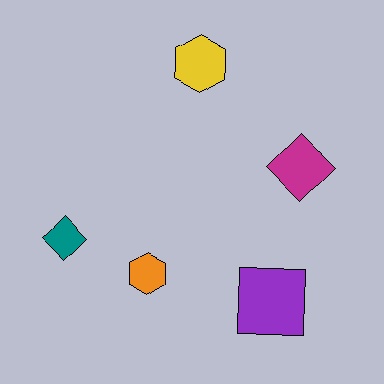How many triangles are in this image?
There are no triangles.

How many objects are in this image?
There are 5 objects.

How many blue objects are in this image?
There are no blue objects.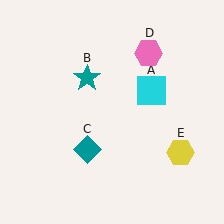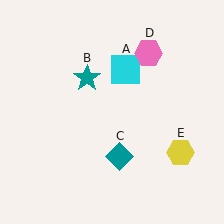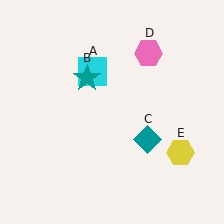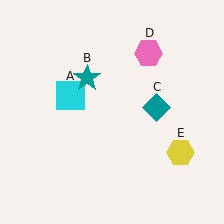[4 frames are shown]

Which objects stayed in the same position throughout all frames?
Teal star (object B) and pink hexagon (object D) and yellow hexagon (object E) remained stationary.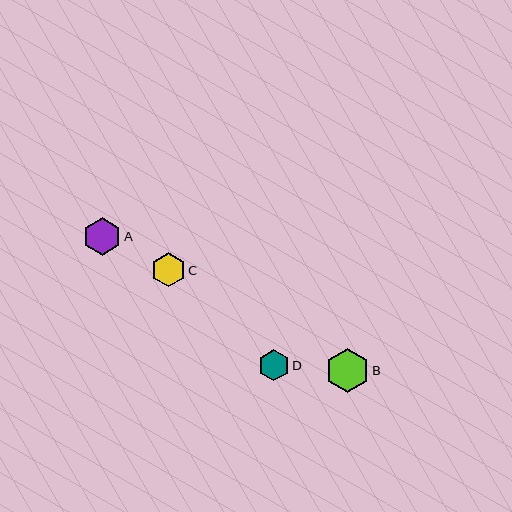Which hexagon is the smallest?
Hexagon D is the smallest with a size of approximately 31 pixels.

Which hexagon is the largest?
Hexagon B is the largest with a size of approximately 44 pixels.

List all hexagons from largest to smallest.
From largest to smallest: B, A, C, D.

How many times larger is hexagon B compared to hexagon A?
Hexagon B is approximately 1.2 times the size of hexagon A.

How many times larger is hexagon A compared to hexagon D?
Hexagon A is approximately 1.2 times the size of hexagon D.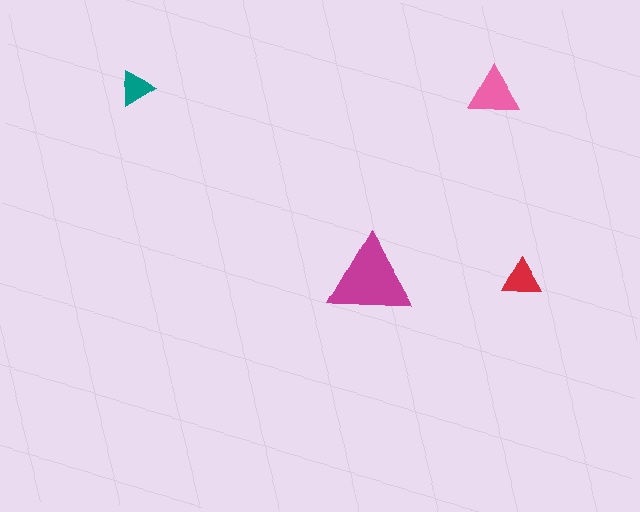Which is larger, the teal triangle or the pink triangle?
The pink one.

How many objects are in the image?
There are 4 objects in the image.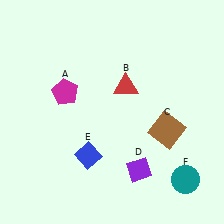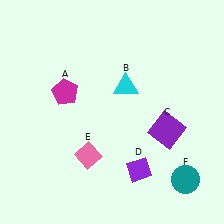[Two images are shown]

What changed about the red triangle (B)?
In Image 1, B is red. In Image 2, it changed to cyan.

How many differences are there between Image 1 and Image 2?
There are 3 differences between the two images.